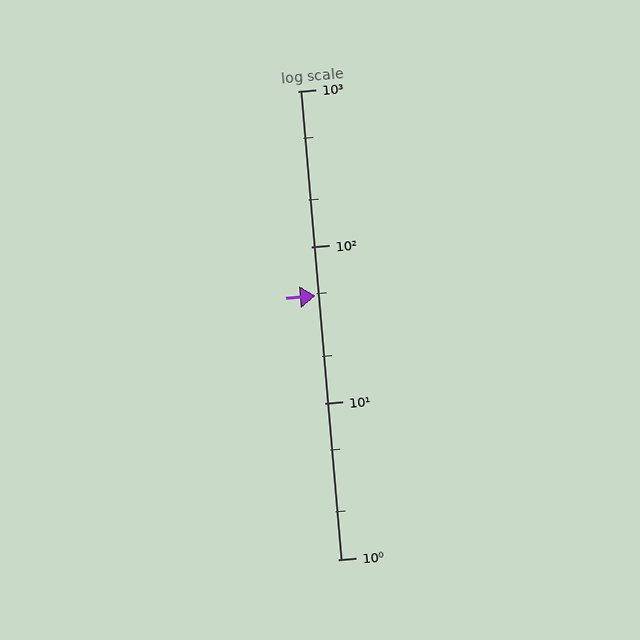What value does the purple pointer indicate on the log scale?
The pointer indicates approximately 49.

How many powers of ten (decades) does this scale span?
The scale spans 3 decades, from 1 to 1000.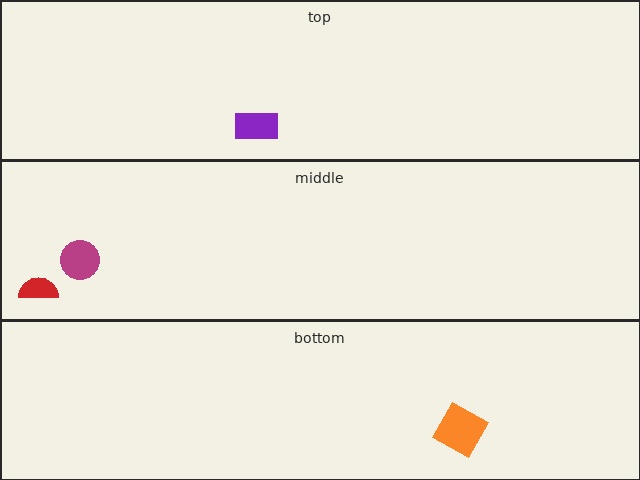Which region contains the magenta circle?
The middle region.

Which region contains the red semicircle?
The middle region.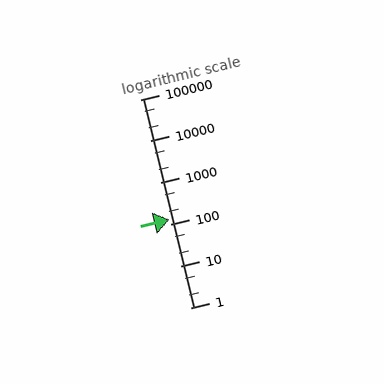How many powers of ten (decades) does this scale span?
The scale spans 5 decades, from 1 to 100000.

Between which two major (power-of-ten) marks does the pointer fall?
The pointer is between 100 and 1000.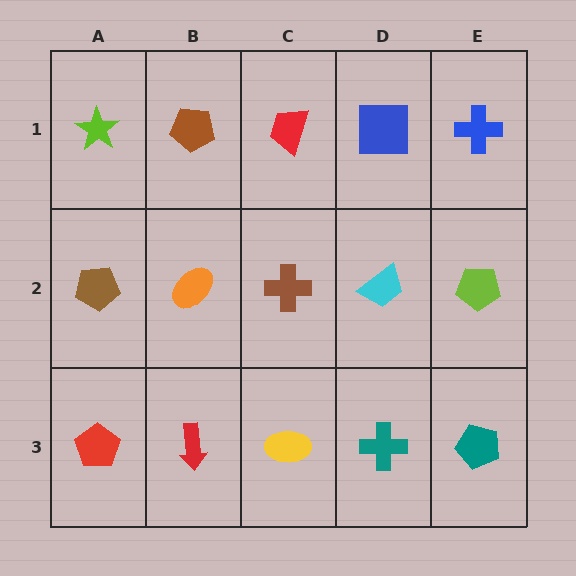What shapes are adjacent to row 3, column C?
A brown cross (row 2, column C), a red arrow (row 3, column B), a teal cross (row 3, column D).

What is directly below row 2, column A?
A red pentagon.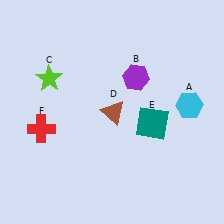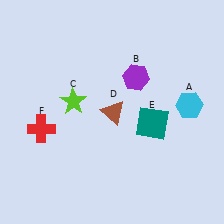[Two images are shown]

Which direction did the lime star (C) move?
The lime star (C) moved right.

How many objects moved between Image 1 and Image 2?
1 object moved between the two images.